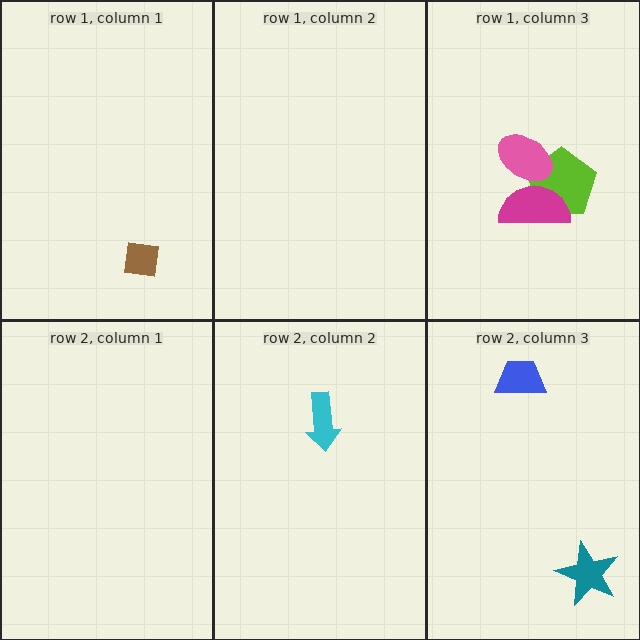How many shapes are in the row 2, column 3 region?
2.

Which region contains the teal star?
The row 2, column 3 region.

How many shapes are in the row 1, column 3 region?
3.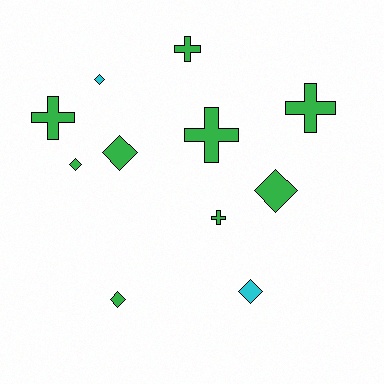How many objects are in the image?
There are 11 objects.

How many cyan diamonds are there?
There are 2 cyan diamonds.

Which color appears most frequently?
Green, with 9 objects.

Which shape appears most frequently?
Diamond, with 6 objects.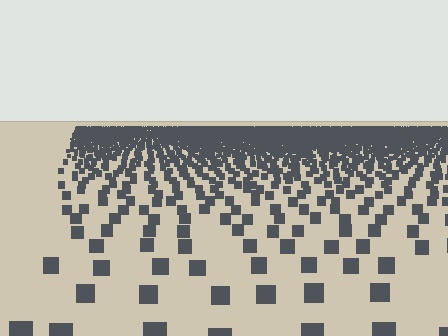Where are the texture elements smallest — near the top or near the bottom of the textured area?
Near the top.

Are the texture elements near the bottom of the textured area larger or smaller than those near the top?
Larger. Near the bottom, elements are closer to the viewer and appear at a bigger on-screen size.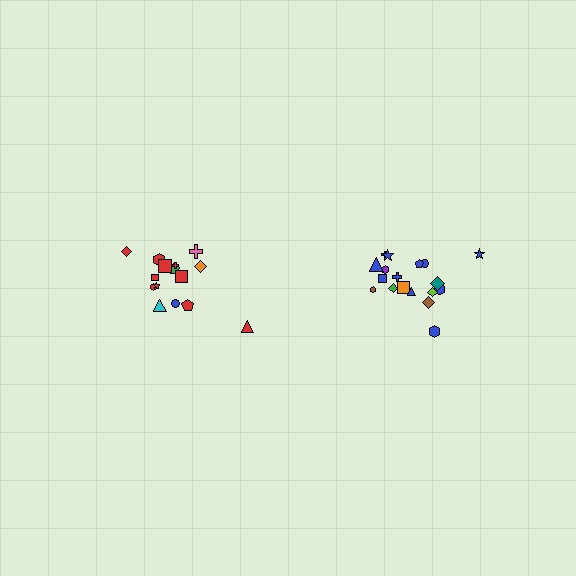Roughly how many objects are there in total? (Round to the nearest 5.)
Roughly 35 objects in total.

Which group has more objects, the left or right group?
The right group.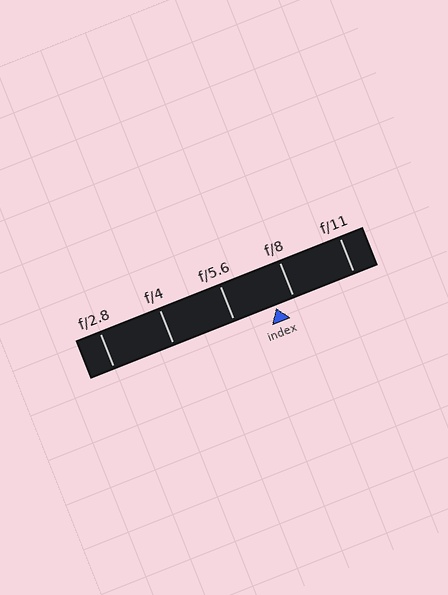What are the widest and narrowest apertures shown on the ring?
The widest aperture shown is f/2.8 and the narrowest is f/11.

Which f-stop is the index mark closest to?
The index mark is closest to f/8.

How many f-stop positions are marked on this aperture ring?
There are 5 f-stop positions marked.